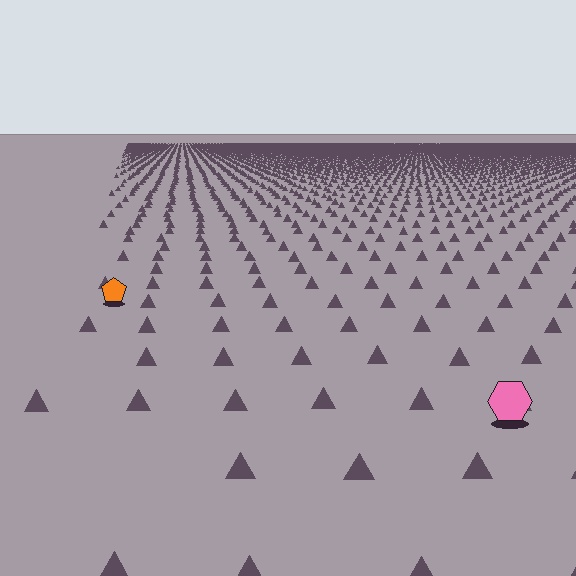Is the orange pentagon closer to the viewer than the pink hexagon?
No. The pink hexagon is closer — you can tell from the texture gradient: the ground texture is coarser near it.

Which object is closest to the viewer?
The pink hexagon is closest. The texture marks near it are larger and more spread out.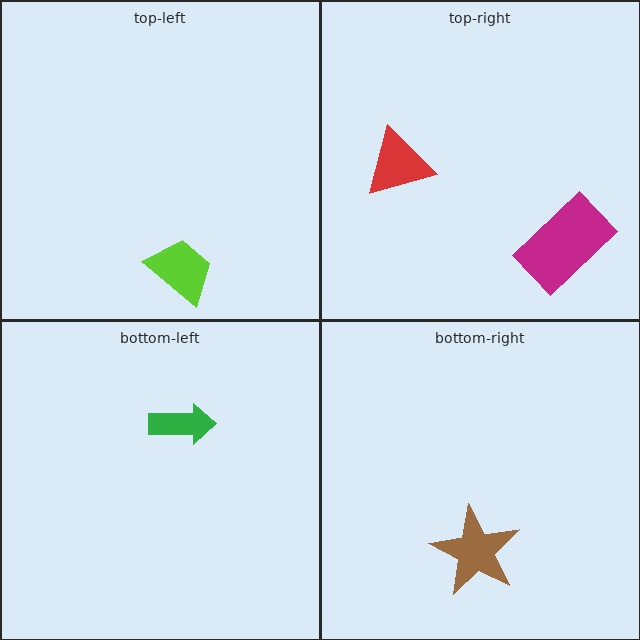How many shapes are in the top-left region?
1.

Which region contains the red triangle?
The top-right region.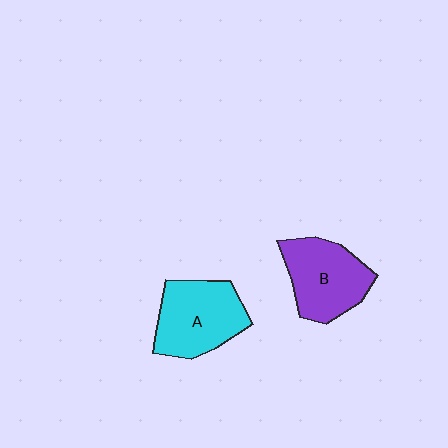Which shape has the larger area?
Shape A (cyan).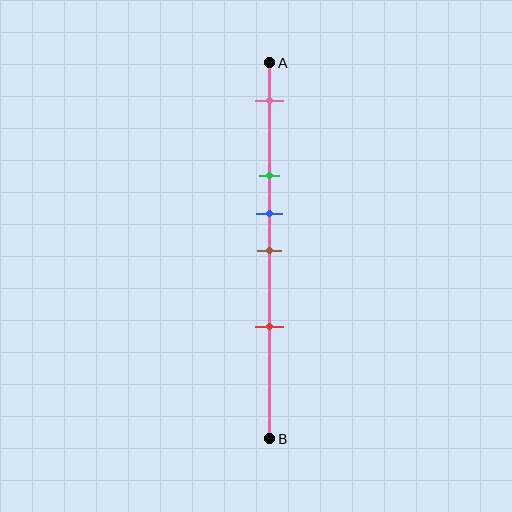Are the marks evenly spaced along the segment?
No, the marks are not evenly spaced.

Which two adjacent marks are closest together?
The blue and brown marks are the closest adjacent pair.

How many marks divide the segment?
There are 5 marks dividing the segment.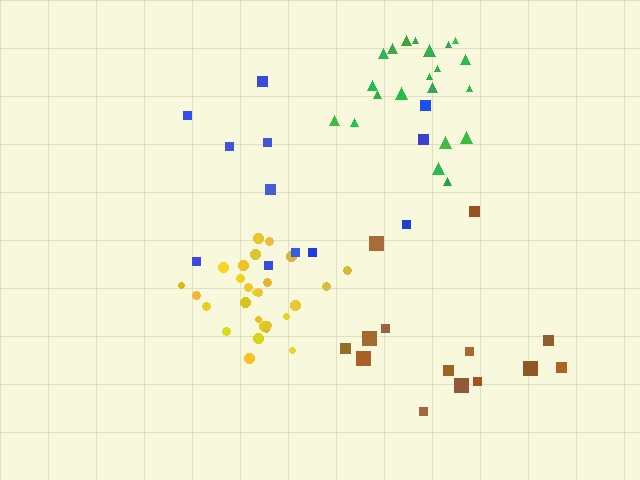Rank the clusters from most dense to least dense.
yellow, green, brown, blue.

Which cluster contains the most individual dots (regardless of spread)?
Yellow (28).